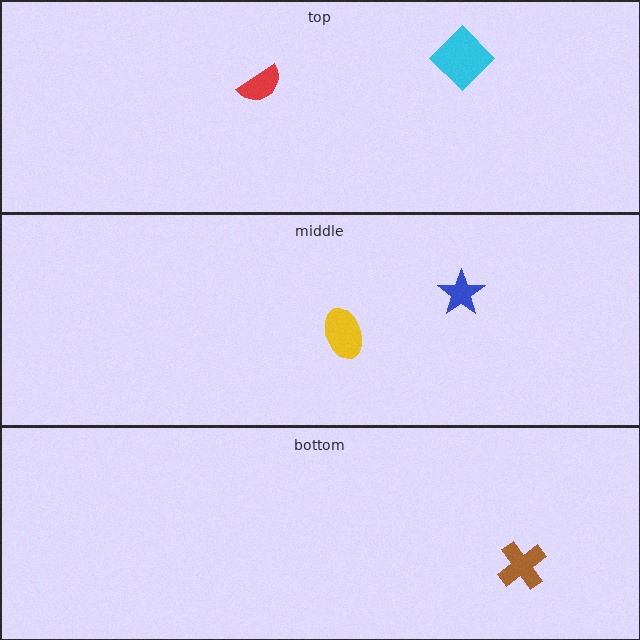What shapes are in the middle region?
The yellow ellipse, the blue star.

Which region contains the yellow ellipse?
The middle region.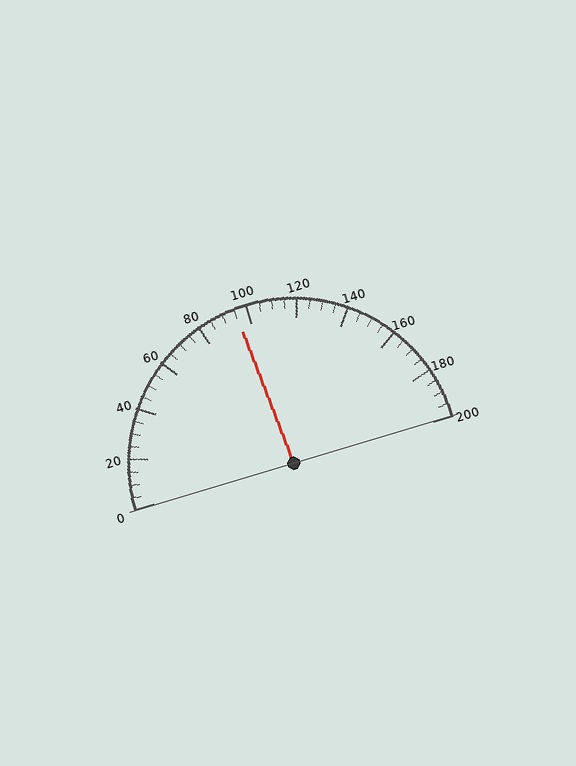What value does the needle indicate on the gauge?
The needle indicates approximately 95.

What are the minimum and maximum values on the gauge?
The gauge ranges from 0 to 200.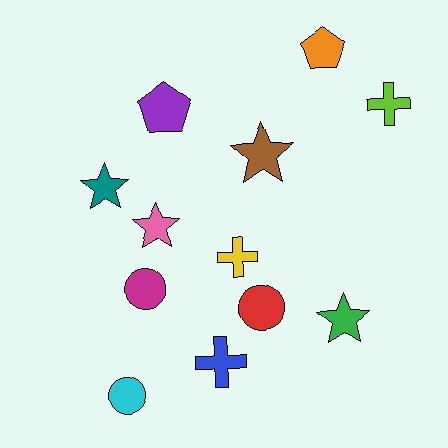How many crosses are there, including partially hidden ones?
There are 3 crosses.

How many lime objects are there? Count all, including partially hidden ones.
There is 1 lime object.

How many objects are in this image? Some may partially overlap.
There are 12 objects.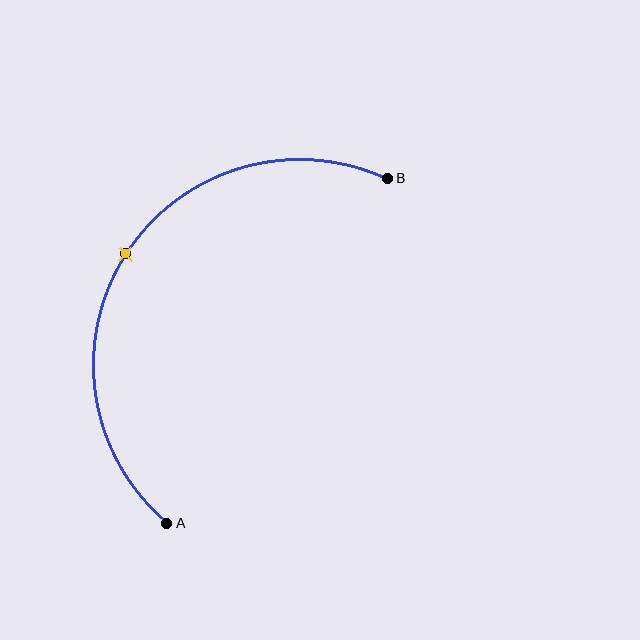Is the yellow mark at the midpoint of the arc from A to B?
Yes. The yellow mark lies on the arc at equal arc-length from both A and B — it is the arc midpoint.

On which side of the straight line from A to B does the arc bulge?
The arc bulges to the left of the straight line connecting A and B.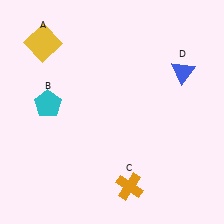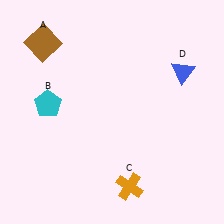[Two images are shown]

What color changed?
The square (A) changed from yellow in Image 1 to brown in Image 2.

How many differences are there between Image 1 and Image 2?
There is 1 difference between the two images.